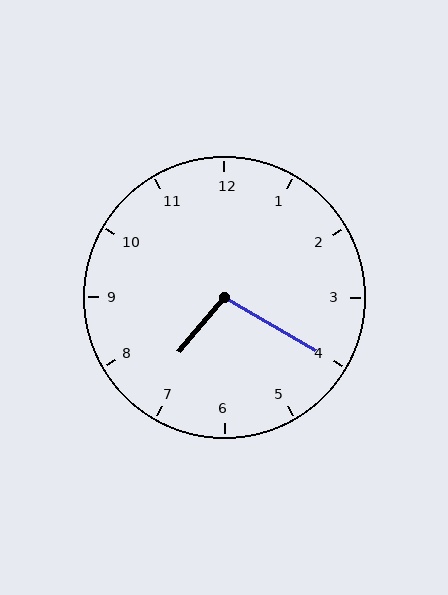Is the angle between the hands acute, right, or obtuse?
It is obtuse.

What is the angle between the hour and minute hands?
Approximately 100 degrees.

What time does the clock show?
7:20.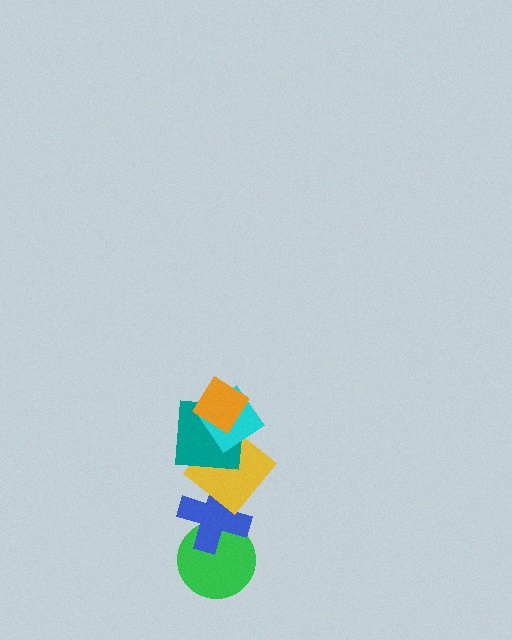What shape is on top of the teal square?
The cyan diamond is on top of the teal square.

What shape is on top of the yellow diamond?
The teal square is on top of the yellow diamond.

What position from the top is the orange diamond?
The orange diamond is 1st from the top.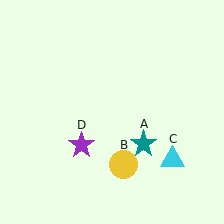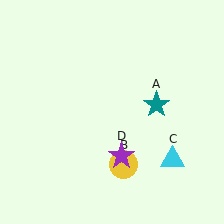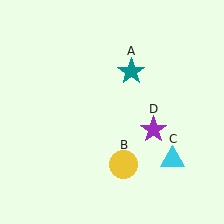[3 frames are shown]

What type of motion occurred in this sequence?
The teal star (object A), purple star (object D) rotated counterclockwise around the center of the scene.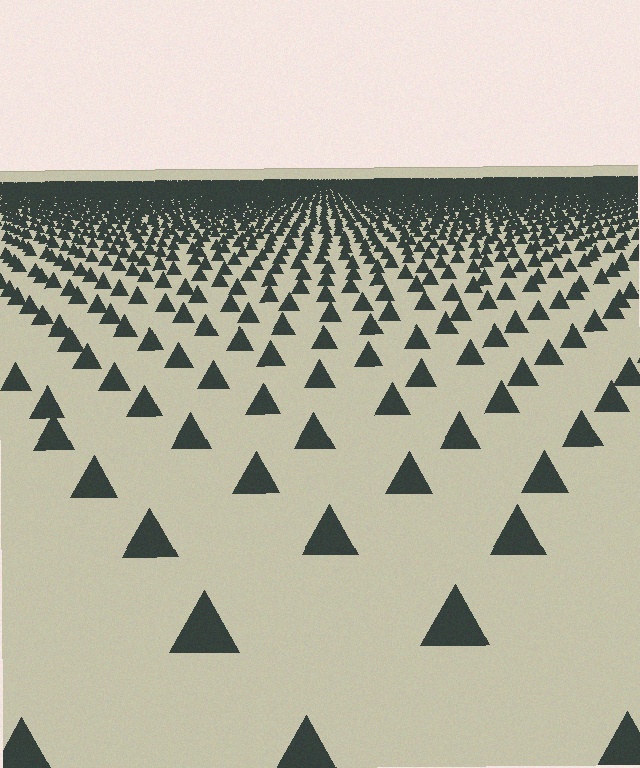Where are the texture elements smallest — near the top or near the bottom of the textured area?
Near the top.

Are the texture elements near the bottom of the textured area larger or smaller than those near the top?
Larger. Near the bottom, elements are closer to the viewer and appear at a bigger on-screen size.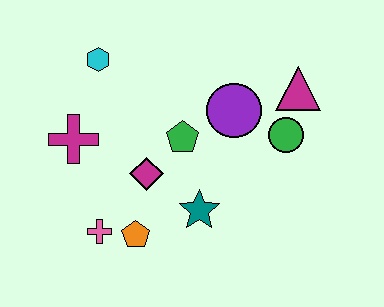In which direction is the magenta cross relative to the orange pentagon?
The magenta cross is above the orange pentagon.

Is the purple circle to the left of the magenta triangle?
Yes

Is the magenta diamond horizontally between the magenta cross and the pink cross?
No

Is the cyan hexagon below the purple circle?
No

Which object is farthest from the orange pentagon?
The magenta triangle is farthest from the orange pentagon.